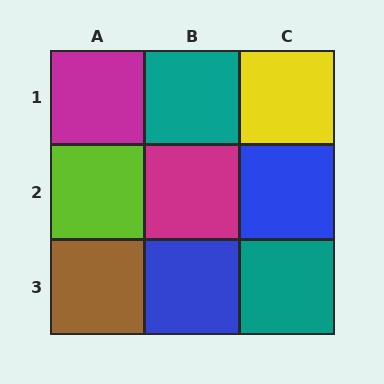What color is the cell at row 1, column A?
Magenta.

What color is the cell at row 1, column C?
Yellow.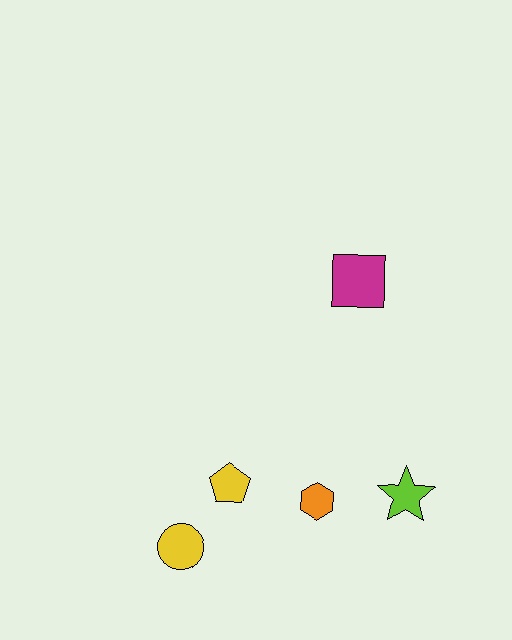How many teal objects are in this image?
There are no teal objects.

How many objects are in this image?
There are 5 objects.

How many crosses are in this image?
There are no crosses.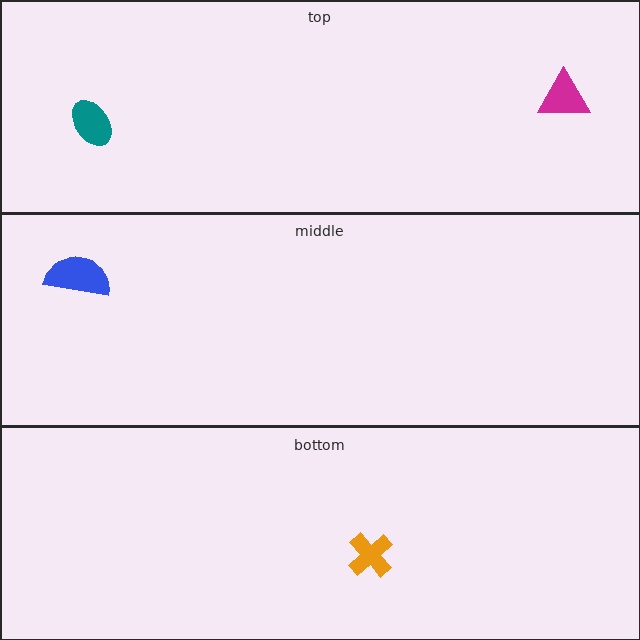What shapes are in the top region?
The teal ellipse, the magenta triangle.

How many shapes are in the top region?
2.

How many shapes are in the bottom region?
1.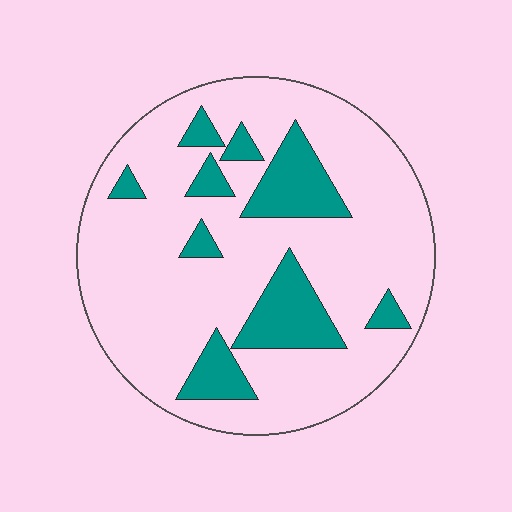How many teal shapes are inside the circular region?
9.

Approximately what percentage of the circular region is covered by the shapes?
Approximately 20%.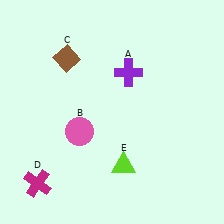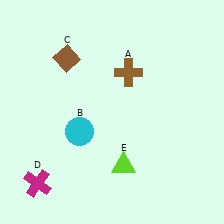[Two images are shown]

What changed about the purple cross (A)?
In Image 1, A is purple. In Image 2, it changed to brown.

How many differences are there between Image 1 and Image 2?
There are 2 differences between the two images.